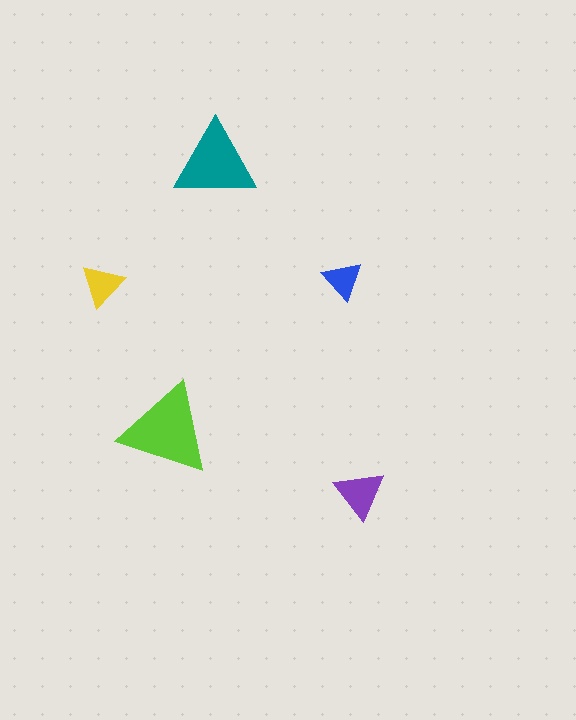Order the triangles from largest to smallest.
the lime one, the teal one, the purple one, the yellow one, the blue one.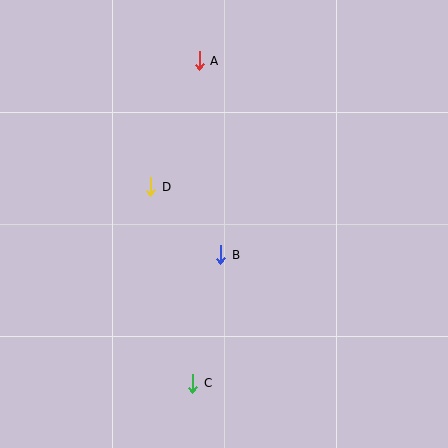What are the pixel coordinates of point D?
Point D is at (151, 187).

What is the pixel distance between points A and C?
The distance between A and C is 323 pixels.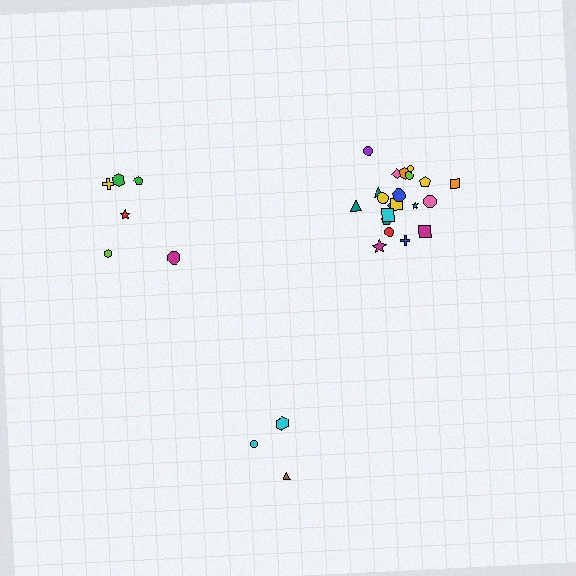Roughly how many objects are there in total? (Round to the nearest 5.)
Roughly 30 objects in total.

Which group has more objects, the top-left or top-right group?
The top-right group.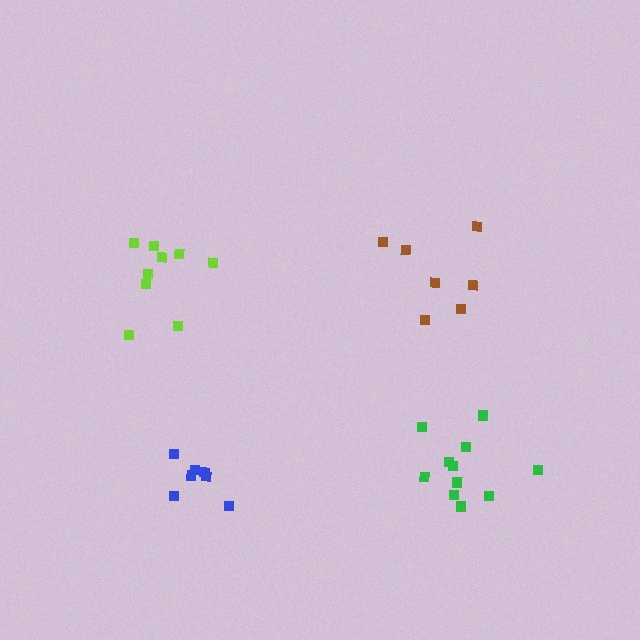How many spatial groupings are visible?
There are 4 spatial groupings.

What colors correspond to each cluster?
The clusters are colored: green, blue, brown, lime.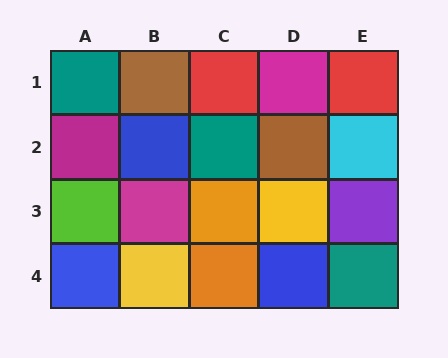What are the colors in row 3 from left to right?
Lime, magenta, orange, yellow, purple.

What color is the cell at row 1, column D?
Magenta.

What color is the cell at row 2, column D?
Brown.